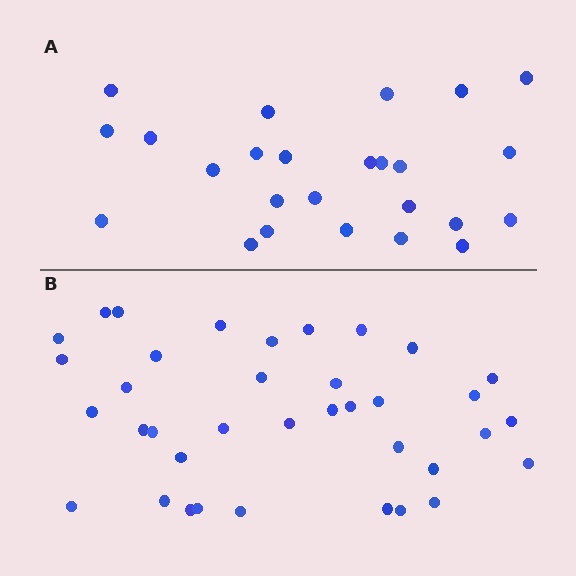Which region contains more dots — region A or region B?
Region B (the bottom region) has more dots.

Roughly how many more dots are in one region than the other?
Region B has roughly 12 or so more dots than region A.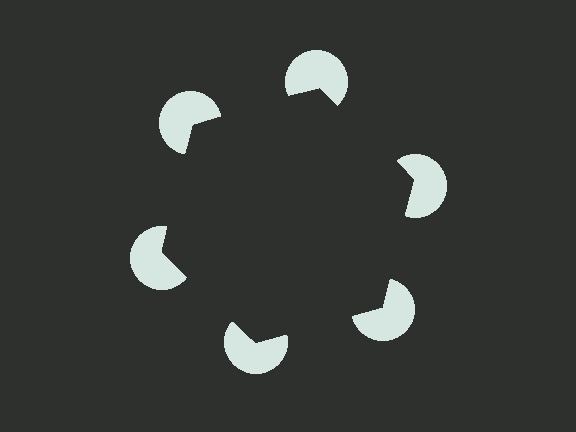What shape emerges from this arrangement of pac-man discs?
An illusory hexagon — its edges are inferred from the aligned wedge cuts in the pac-man discs, not physically drawn.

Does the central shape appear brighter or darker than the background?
It typically appears slightly darker than the background, even though no actual brightness change is drawn.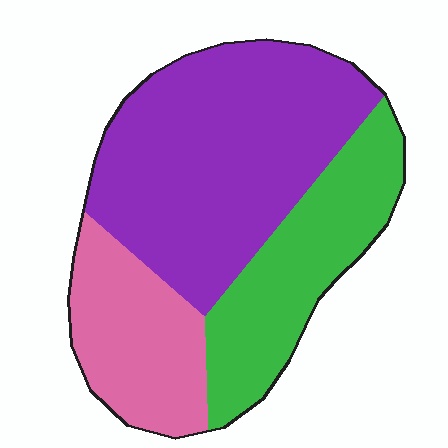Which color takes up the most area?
Purple, at roughly 50%.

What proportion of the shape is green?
Green takes up about one quarter (1/4) of the shape.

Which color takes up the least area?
Pink, at roughly 20%.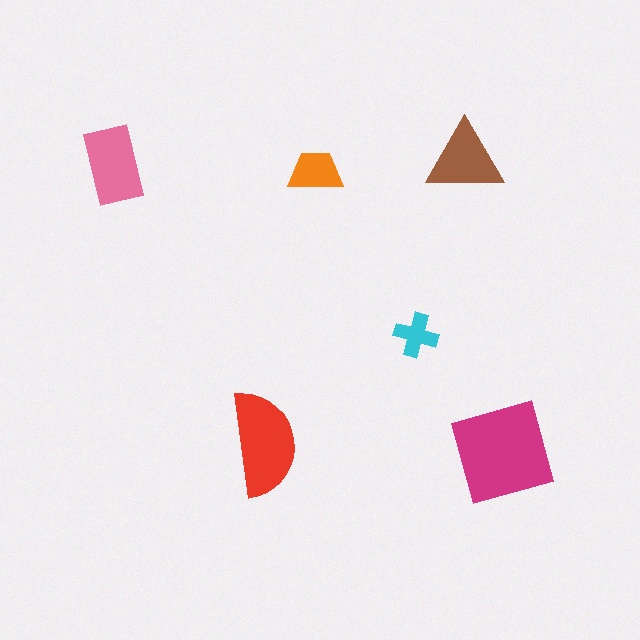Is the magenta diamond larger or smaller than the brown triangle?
Larger.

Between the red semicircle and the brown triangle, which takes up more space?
The red semicircle.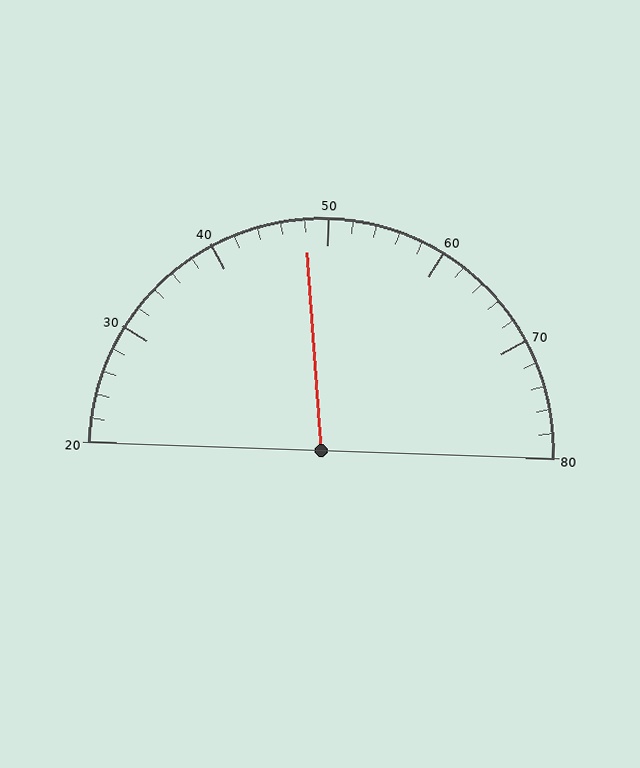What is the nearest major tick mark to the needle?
The nearest major tick mark is 50.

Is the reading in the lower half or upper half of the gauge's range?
The reading is in the lower half of the range (20 to 80).